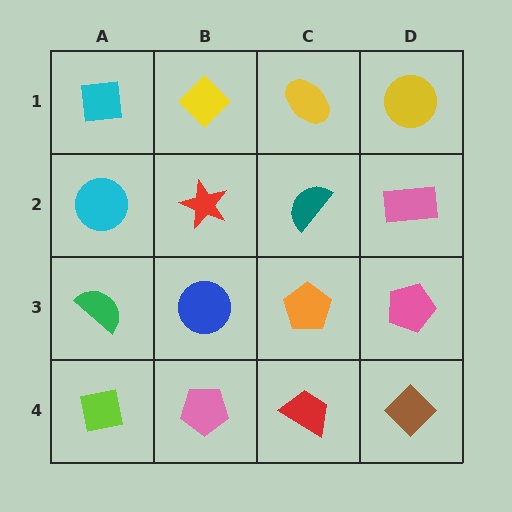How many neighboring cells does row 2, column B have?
4.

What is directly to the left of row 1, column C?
A yellow diamond.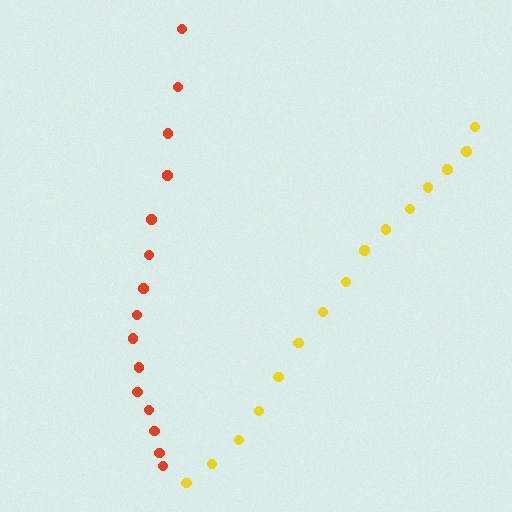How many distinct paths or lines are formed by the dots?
There are 2 distinct paths.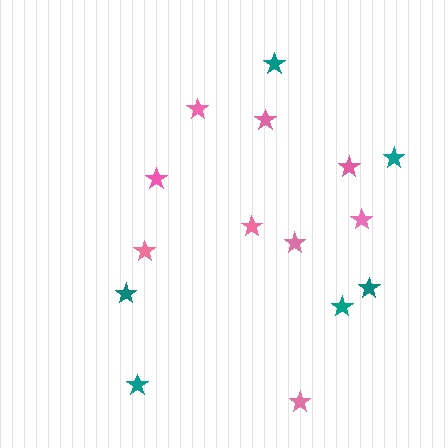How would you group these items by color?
There are 2 groups: one group of teal stars (6) and one group of pink stars (9).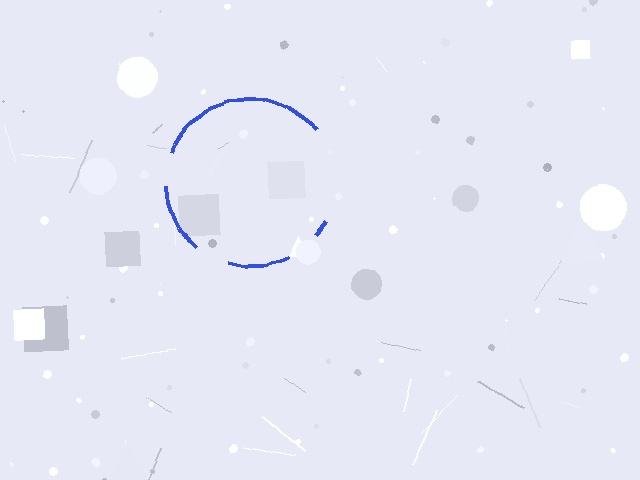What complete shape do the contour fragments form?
The contour fragments form a circle.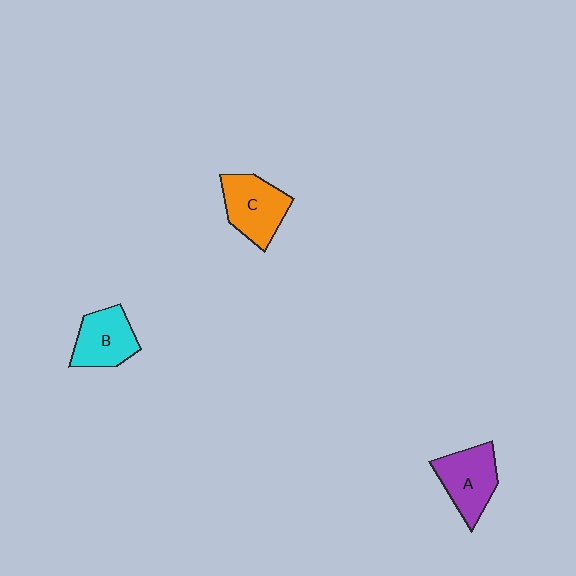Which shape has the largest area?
Shape C (orange).